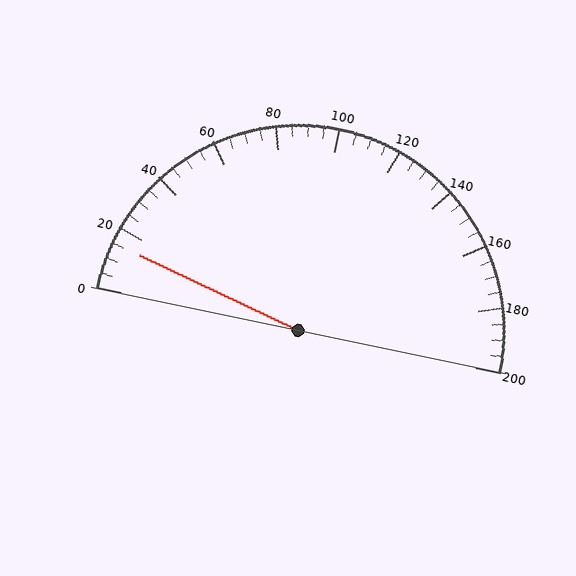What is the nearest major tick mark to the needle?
The nearest major tick mark is 20.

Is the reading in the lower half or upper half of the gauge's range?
The reading is in the lower half of the range (0 to 200).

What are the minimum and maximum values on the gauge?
The gauge ranges from 0 to 200.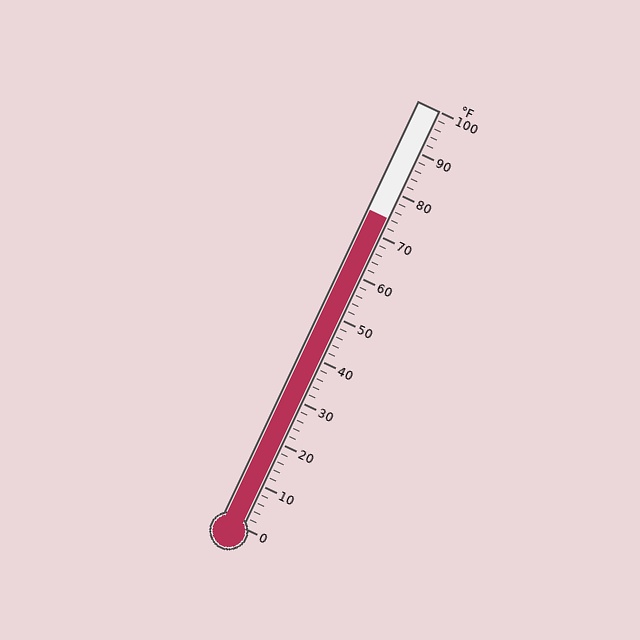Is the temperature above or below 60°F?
The temperature is above 60°F.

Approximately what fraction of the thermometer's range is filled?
The thermometer is filled to approximately 75% of its range.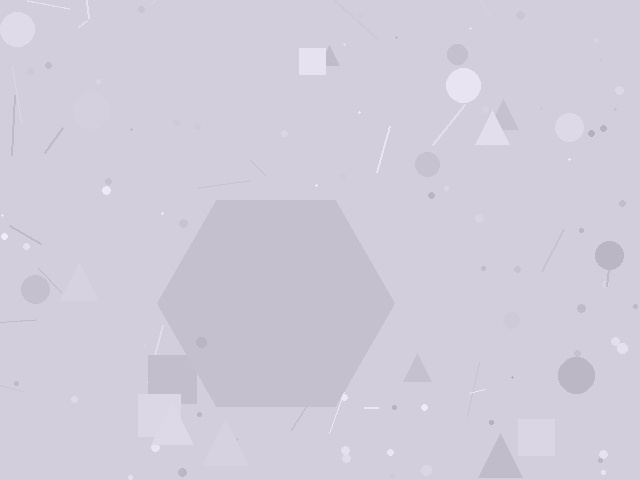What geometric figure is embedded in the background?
A hexagon is embedded in the background.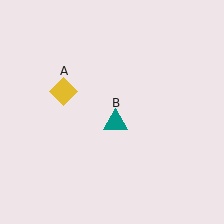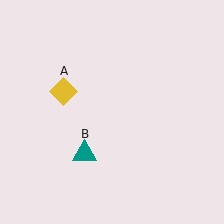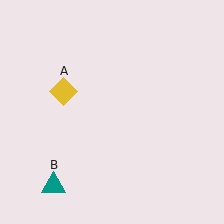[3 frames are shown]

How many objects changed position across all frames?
1 object changed position: teal triangle (object B).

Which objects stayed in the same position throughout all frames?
Yellow diamond (object A) remained stationary.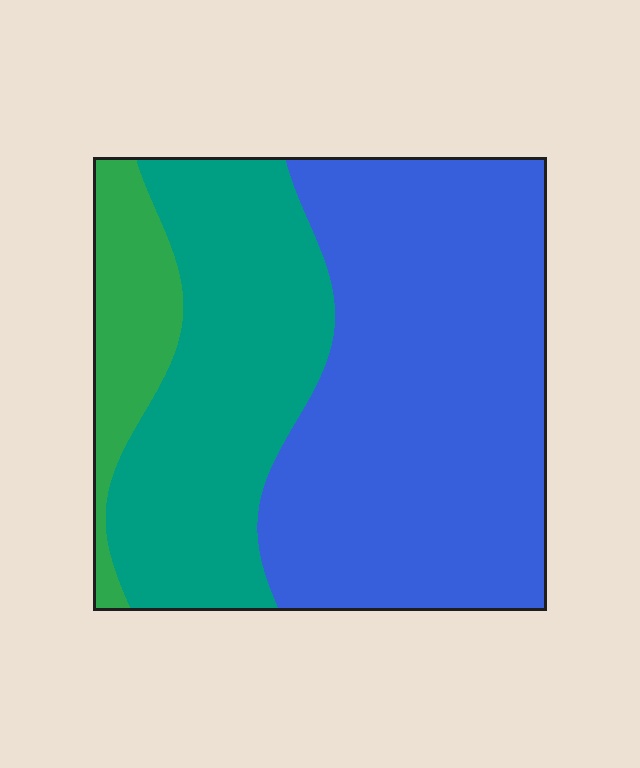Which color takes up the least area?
Green, at roughly 10%.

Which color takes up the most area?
Blue, at roughly 55%.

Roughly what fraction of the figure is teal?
Teal takes up between a quarter and a half of the figure.